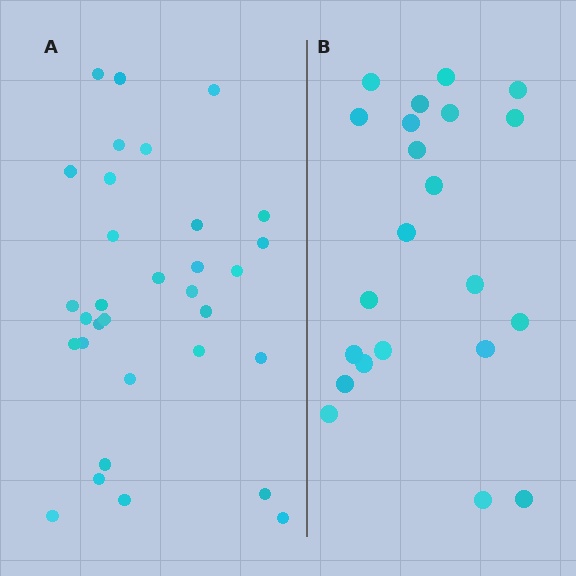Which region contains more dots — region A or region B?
Region A (the left region) has more dots.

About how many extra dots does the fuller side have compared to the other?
Region A has roughly 10 or so more dots than region B.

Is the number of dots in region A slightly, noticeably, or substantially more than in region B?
Region A has substantially more. The ratio is roughly 1.5 to 1.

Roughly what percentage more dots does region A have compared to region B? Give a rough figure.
About 45% more.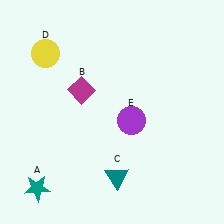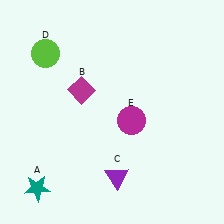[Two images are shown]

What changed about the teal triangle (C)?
In Image 1, C is teal. In Image 2, it changed to purple.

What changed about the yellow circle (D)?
In Image 1, D is yellow. In Image 2, it changed to lime.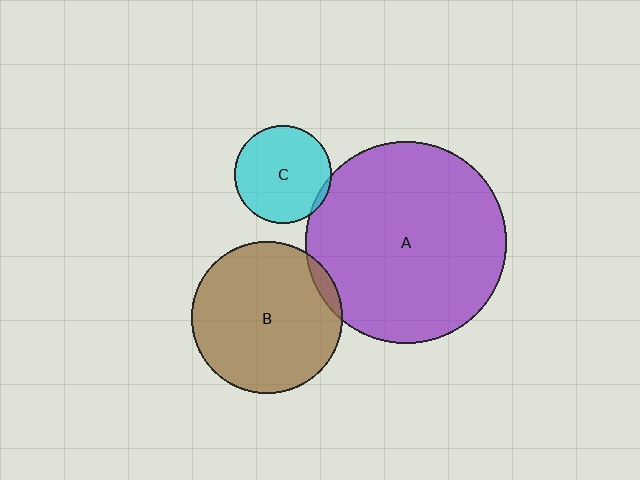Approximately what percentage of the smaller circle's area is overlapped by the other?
Approximately 5%.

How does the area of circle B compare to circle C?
Approximately 2.4 times.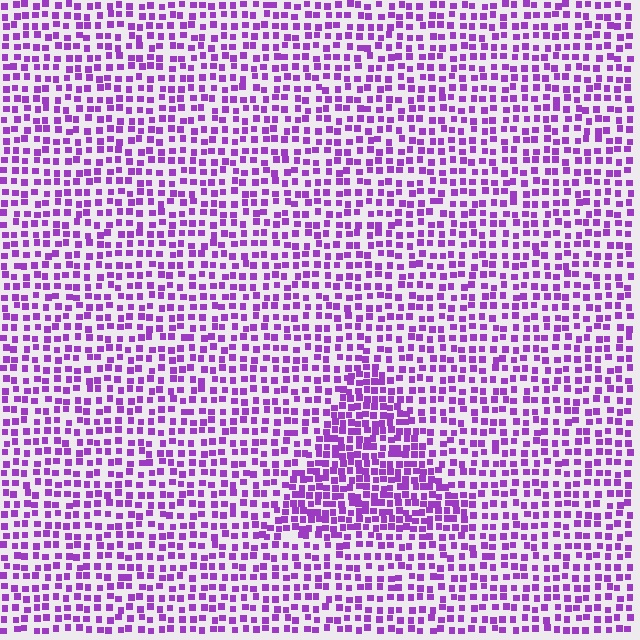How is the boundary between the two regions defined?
The boundary is defined by a change in element density (approximately 1.7x ratio). All elements are the same color, size, and shape.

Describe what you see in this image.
The image contains small purple elements arranged at two different densities. A triangle-shaped region is visible where the elements are more densely packed than the surrounding area.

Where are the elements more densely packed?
The elements are more densely packed inside the triangle boundary.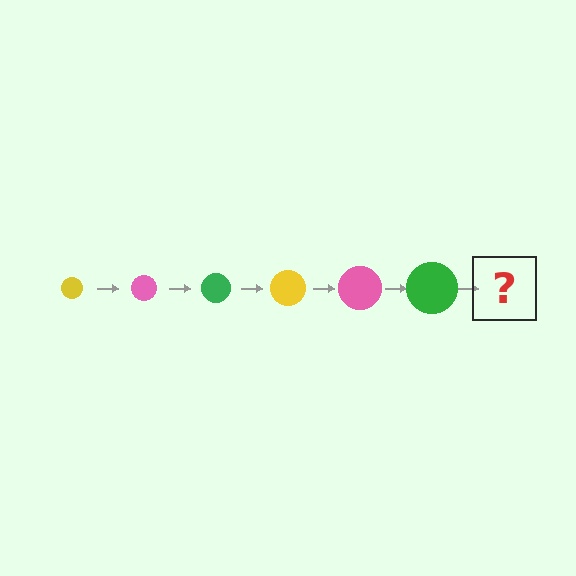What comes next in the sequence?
The next element should be a yellow circle, larger than the previous one.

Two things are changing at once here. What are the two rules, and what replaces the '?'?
The two rules are that the circle grows larger each step and the color cycles through yellow, pink, and green. The '?' should be a yellow circle, larger than the previous one.